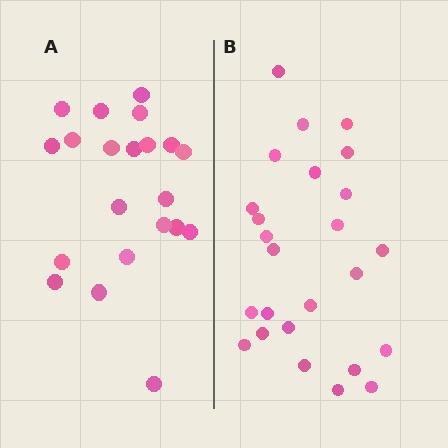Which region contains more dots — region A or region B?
Region B (the right region) has more dots.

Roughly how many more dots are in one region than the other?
Region B has about 4 more dots than region A.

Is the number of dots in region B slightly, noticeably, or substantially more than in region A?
Region B has only slightly more — the two regions are fairly close. The ratio is roughly 1.2 to 1.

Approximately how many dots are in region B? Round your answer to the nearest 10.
About 20 dots. (The exact count is 25, which rounds to 20.)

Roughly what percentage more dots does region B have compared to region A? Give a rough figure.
About 20% more.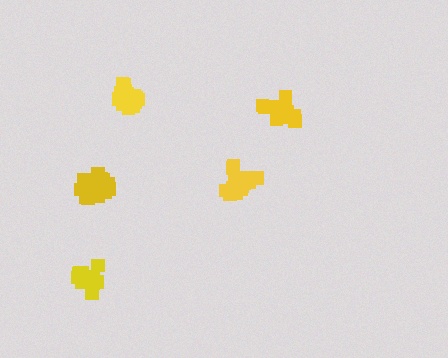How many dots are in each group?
Group 1: 16 dots, Group 2: 11 dots, Group 3: 12 dots, Group 4: 14 dots, Group 5: 16 dots (69 total).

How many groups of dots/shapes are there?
There are 5 groups.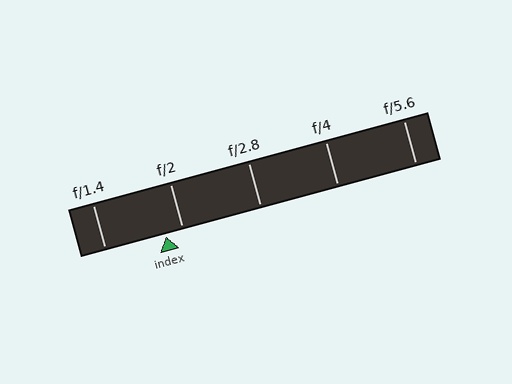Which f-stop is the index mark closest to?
The index mark is closest to f/2.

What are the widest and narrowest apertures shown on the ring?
The widest aperture shown is f/1.4 and the narrowest is f/5.6.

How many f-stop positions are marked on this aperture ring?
There are 5 f-stop positions marked.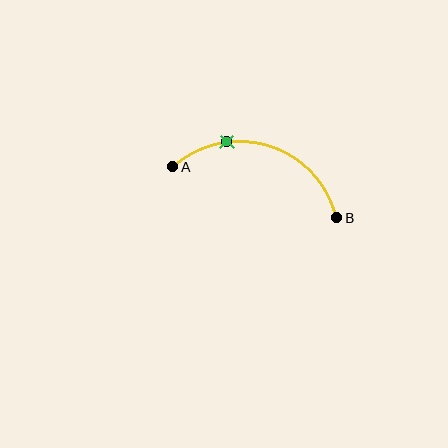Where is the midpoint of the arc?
The arc midpoint is the point on the curve farthest from the straight line joining A and B. It sits above that line.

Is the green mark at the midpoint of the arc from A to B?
No. The green mark lies on the arc but is closer to endpoint A. The arc midpoint would be at the point on the curve equidistant along the arc from both A and B.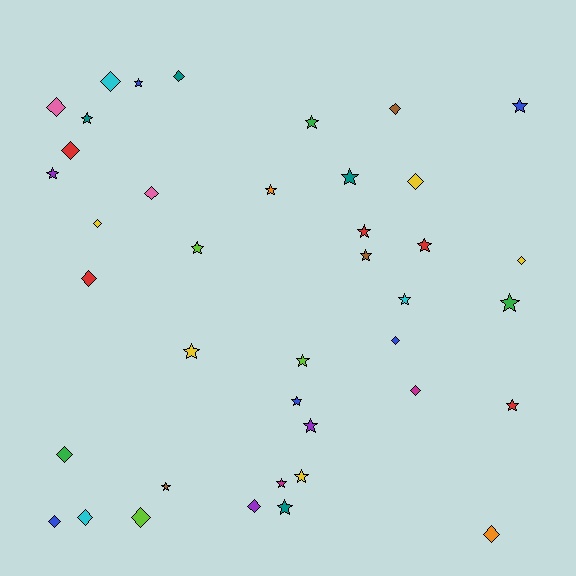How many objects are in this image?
There are 40 objects.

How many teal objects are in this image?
There are 4 teal objects.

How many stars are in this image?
There are 22 stars.